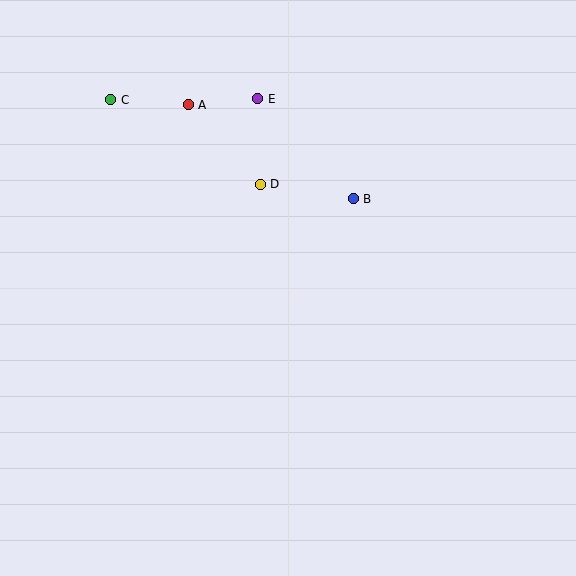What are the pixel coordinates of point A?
Point A is at (188, 105).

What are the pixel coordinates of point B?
Point B is at (353, 199).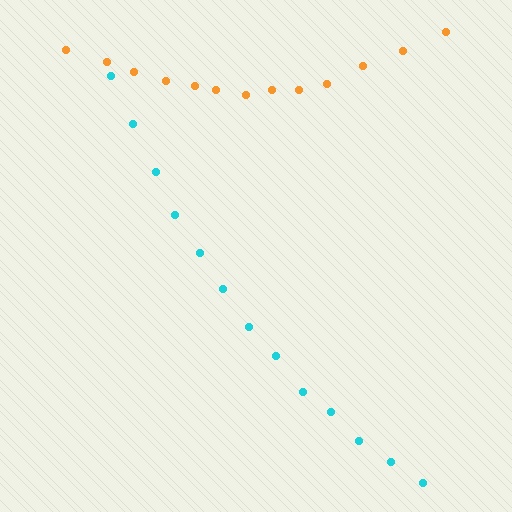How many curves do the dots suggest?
There are 2 distinct paths.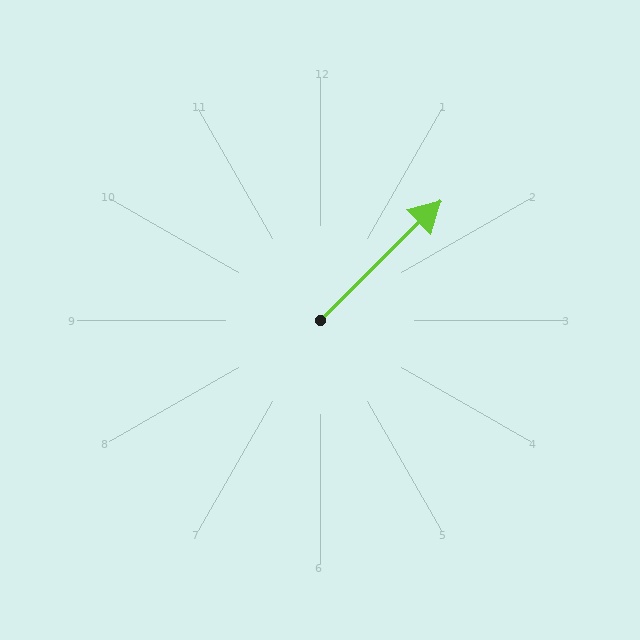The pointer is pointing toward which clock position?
Roughly 2 o'clock.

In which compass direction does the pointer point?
Northeast.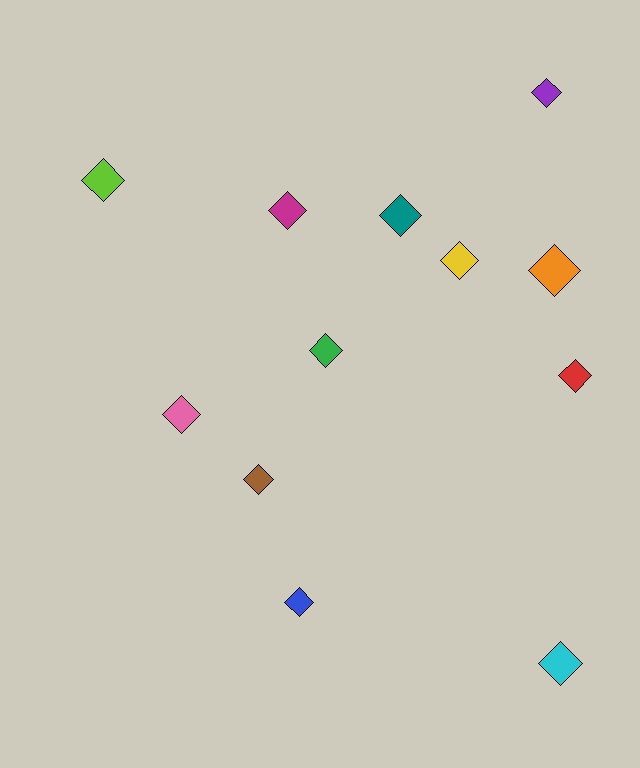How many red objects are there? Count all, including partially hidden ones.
There is 1 red object.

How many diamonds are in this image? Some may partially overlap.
There are 12 diamonds.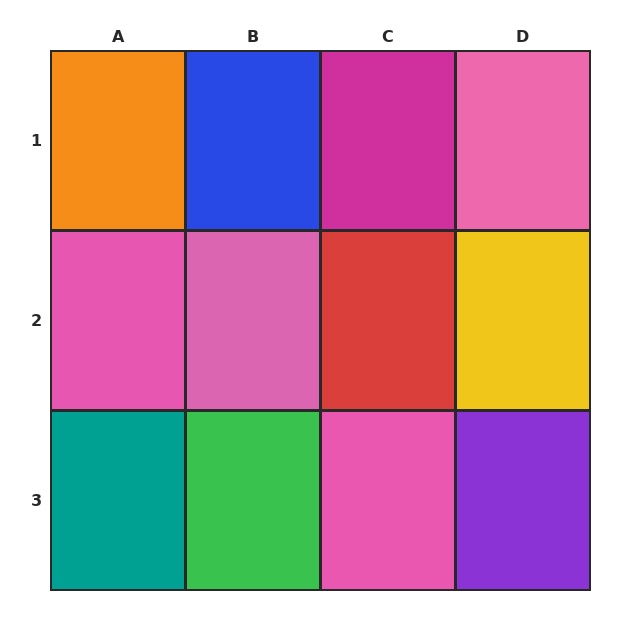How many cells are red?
1 cell is red.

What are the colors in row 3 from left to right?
Teal, green, pink, purple.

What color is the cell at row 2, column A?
Pink.